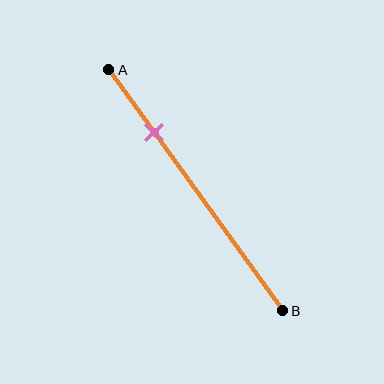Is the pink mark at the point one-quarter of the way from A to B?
Yes, the mark is approximately at the one-quarter point.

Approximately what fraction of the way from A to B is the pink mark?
The pink mark is approximately 25% of the way from A to B.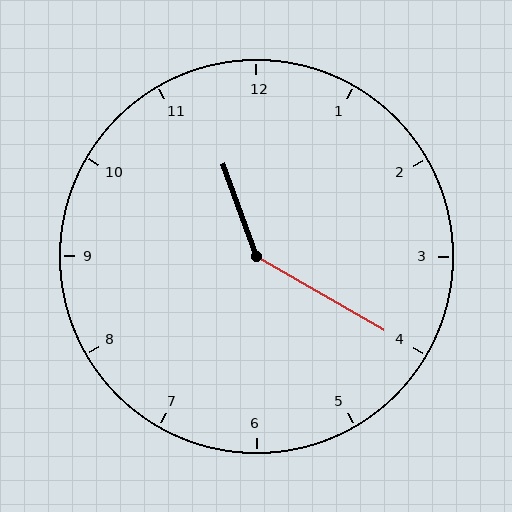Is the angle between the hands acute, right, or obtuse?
It is obtuse.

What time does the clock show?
11:20.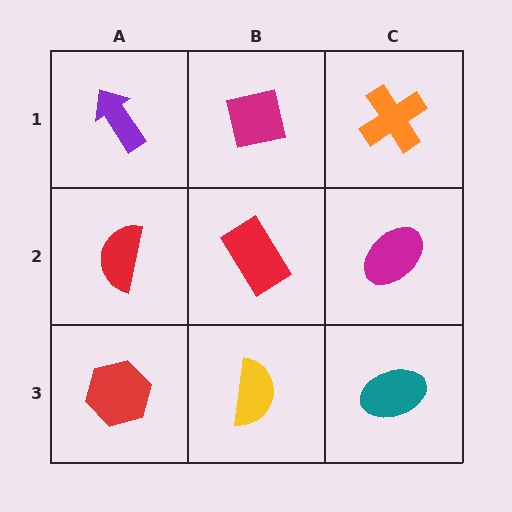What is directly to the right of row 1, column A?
A magenta square.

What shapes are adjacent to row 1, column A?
A red semicircle (row 2, column A), a magenta square (row 1, column B).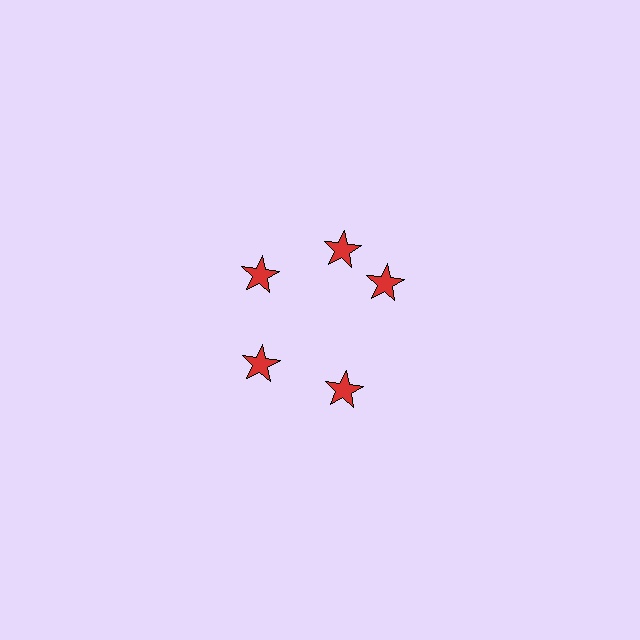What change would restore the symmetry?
The symmetry would be restored by rotating it back into even spacing with its neighbors so that all 5 stars sit at equal angles and equal distance from the center.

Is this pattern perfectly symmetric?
No. The 5 red stars are arranged in a ring, but one element near the 3 o'clock position is rotated out of alignment along the ring, breaking the 5-fold rotational symmetry.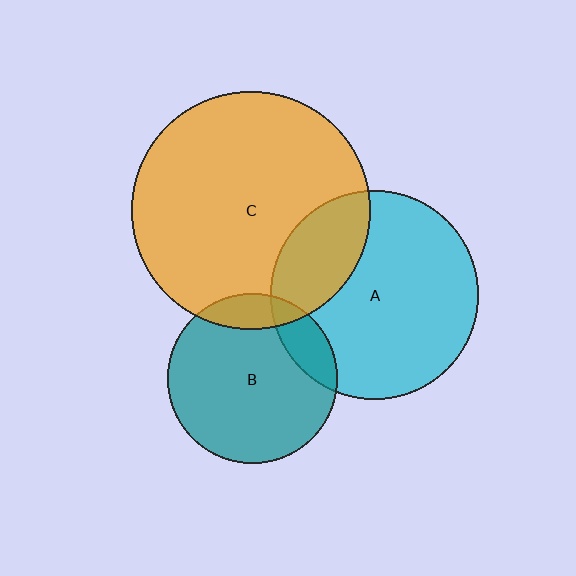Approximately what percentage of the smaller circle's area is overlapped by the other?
Approximately 10%.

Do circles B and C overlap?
Yes.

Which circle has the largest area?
Circle C (orange).